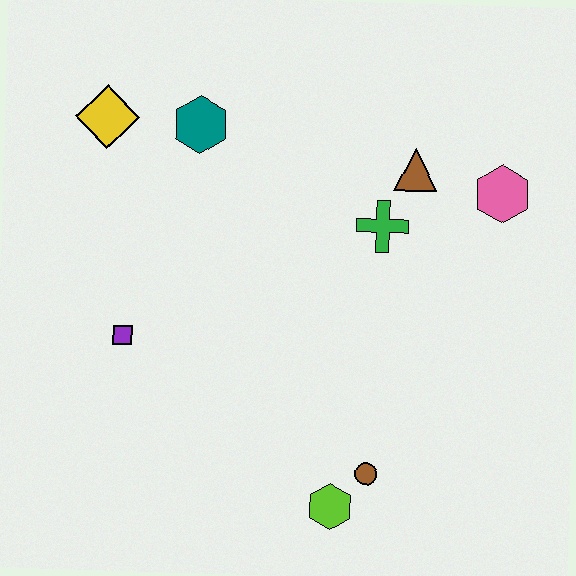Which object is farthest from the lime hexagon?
The yellow diamond is farthest from the lime hexagon.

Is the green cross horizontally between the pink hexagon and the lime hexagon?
Yes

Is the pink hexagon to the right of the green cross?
Yes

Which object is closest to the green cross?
The brown triangle is closest to the green cross.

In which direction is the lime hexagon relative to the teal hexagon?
The lime hexagon is below the teal hexagon.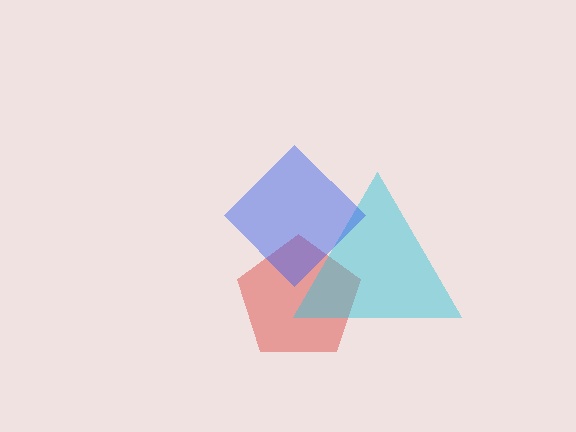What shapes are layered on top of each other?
The layered shapes are: a red pentagon, a cyan triangle, a blue diamond.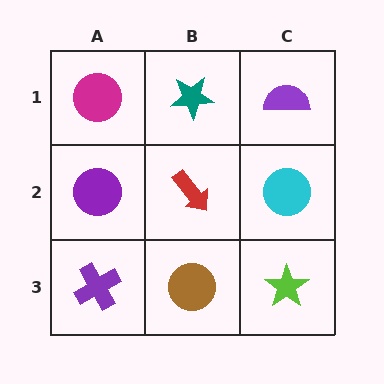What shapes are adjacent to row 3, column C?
A cyan circle (row 2, column C), a brown circle (row 3, column B).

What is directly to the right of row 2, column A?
A red arrow.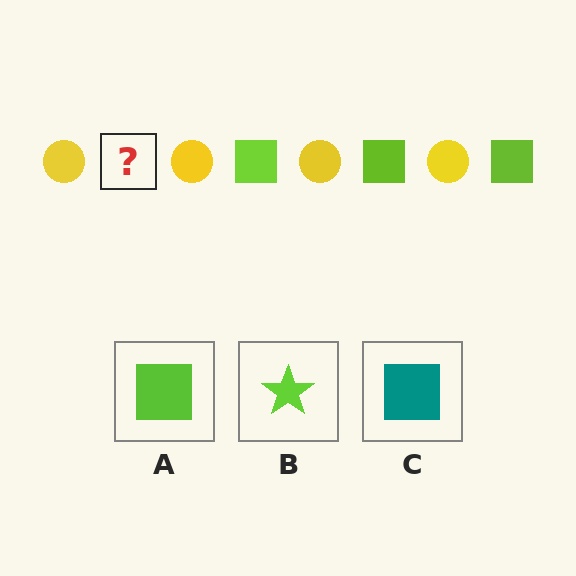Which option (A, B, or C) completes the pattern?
A.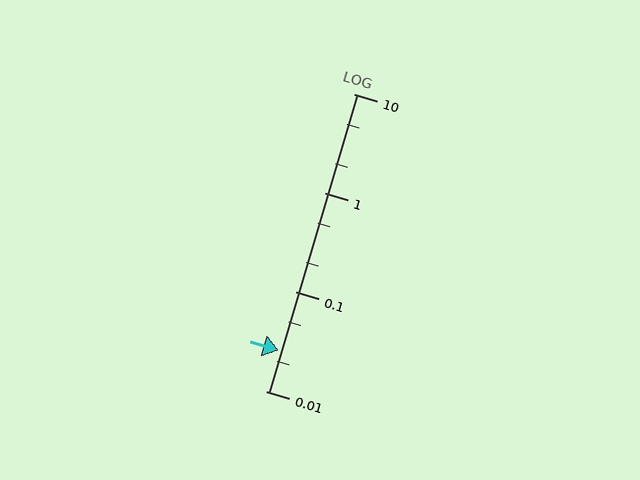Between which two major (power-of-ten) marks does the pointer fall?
The pointer is between 0.01 and 0.1.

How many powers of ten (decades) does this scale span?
The scale spans 3 decades, from 0.01 to 10.